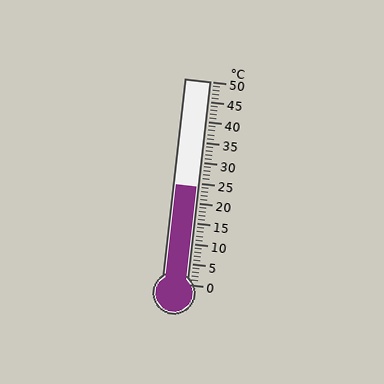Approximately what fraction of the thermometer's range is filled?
The thermometer is filled to approximately 50% of its range.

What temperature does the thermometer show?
The thermometer shows approximately 24°C.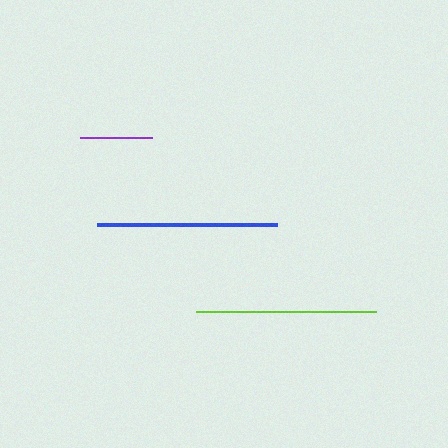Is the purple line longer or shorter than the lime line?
The lime line is longer than the purple line.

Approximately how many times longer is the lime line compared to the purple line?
The lime line is approximately 2.5 times the length of the purple line.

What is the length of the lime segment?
The lime segment is approximately 179 pixels long.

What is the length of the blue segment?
The blue segment is approximately 180 pixels long.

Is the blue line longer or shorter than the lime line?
The blue line is longer than the lime line.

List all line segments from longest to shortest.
From longest to shortest: blue, lime, purple.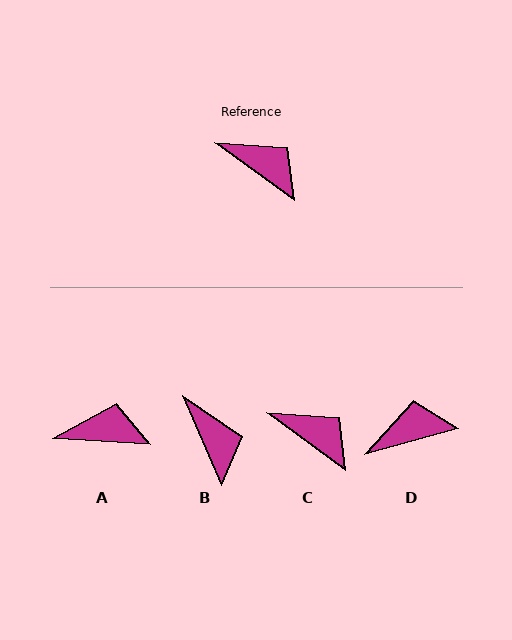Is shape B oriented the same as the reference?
No, it is off by about 30 degrees.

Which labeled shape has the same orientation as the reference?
C.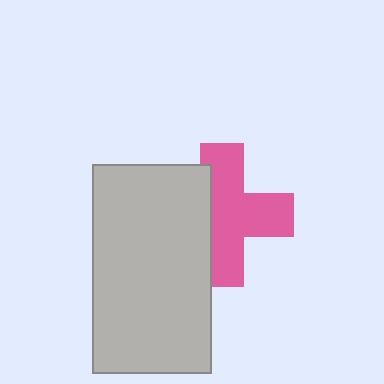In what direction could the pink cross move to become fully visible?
The pink cross could move right. That would shift it out from behind the light gray rectangle entirely.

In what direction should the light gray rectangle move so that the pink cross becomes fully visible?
The light gray rectangle should move left. That is the shortest direction to clear the overlap and leave the pink cross fully visible.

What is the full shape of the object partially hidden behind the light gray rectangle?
The partially hidden object is a pink cross.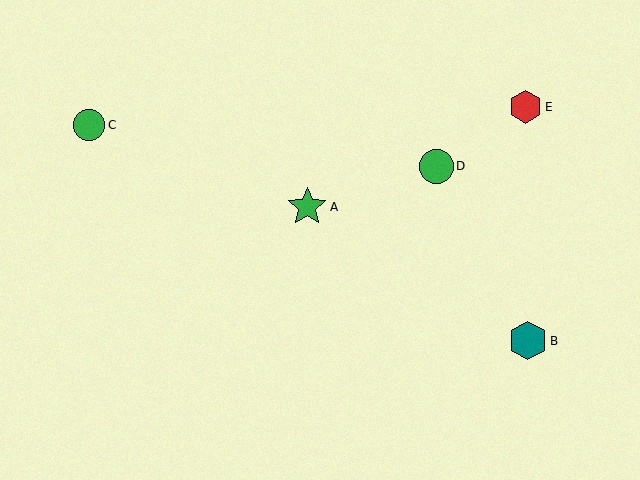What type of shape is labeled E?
Shape E is a red hexagon.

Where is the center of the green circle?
The center of the green circle is at (89, 125).